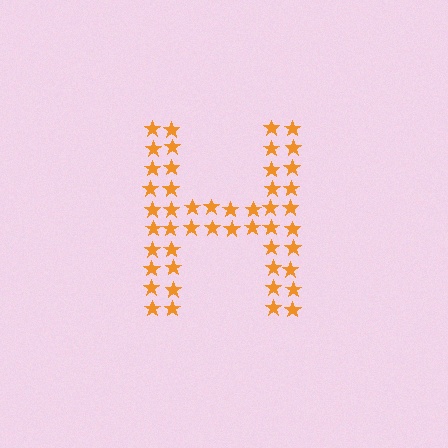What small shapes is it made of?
It is made of small stars.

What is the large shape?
The large shape is the letter H.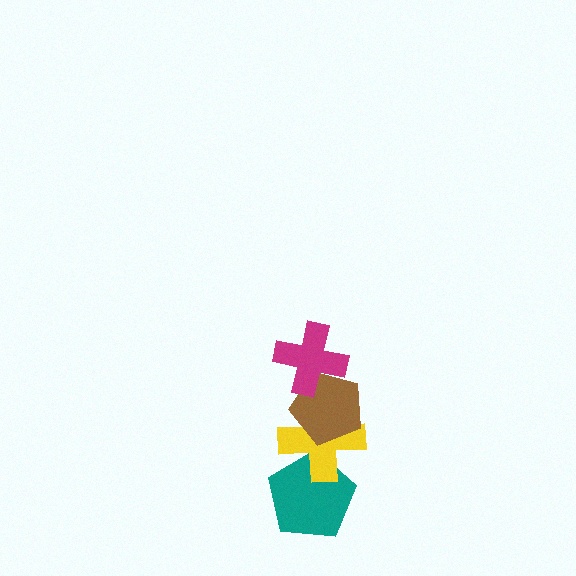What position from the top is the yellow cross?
The yellow cross is 3rd from the top.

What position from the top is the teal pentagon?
The teal pentagon is 4th from the top.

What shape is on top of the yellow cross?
The brown pentagon is on top of the yellow cross.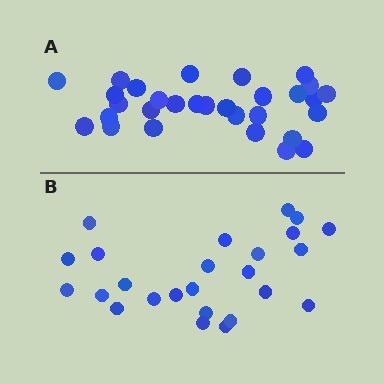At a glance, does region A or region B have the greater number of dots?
Region A (the top region) has more dots.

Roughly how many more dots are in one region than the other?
Region A has about 5 more dots than region B.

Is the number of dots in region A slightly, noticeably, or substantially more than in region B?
Region A has only slightly more — the two regions are fairly close. The ratio is roughly 1.2 to 1.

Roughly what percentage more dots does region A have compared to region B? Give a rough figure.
About 20% more.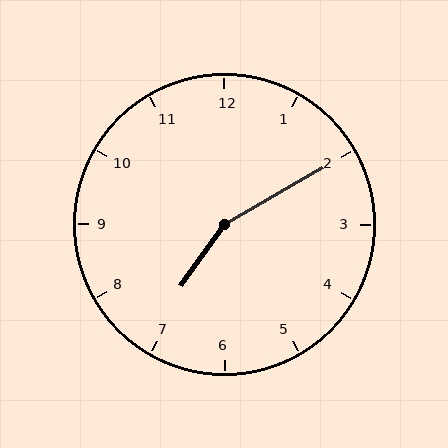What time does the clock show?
7:10.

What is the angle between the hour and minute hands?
Approximately 155 degrees.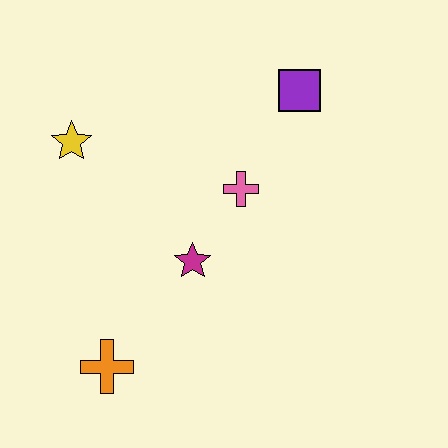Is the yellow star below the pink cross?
No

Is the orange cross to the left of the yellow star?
No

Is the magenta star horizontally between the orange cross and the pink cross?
Yes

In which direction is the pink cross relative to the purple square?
The pink cross is below the purple square.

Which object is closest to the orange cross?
The magenta star is closest to the orange cross.